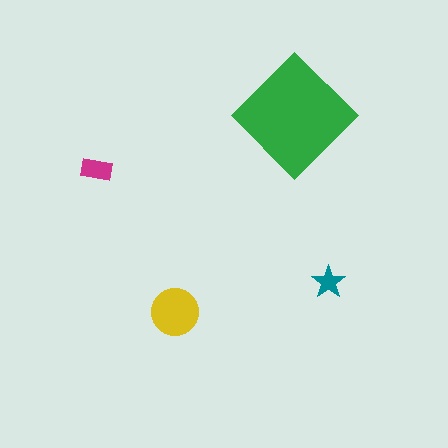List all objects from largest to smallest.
The green diamond, the yellow circle, the magenta rectangle, the teal star.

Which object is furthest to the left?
The magenta rectangle is leftmost.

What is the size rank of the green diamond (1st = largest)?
1st.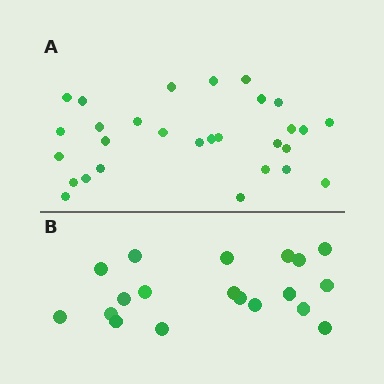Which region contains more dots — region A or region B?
Region A (the top region) has more dots.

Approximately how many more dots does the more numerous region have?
Region A has roughly 10 or so more dots than region B.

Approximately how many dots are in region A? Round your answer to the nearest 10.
About 30 dots. (The exact count is 29, which rounds to 30.)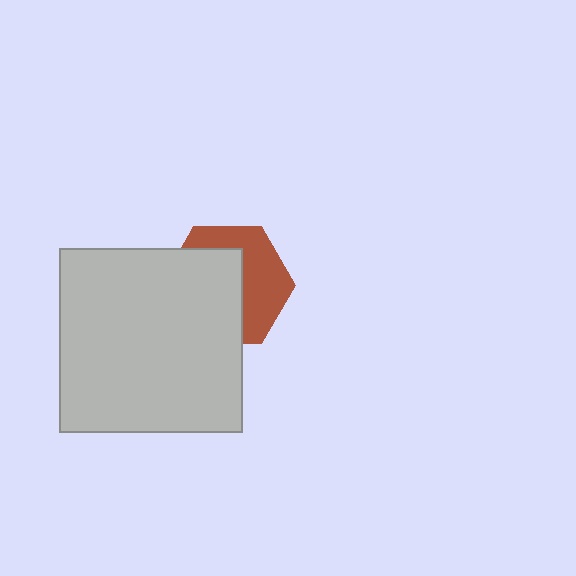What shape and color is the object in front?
The object in front is a light gray square.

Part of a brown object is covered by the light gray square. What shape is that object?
It is a hexagon.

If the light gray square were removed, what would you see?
You would see the complete brown hexagon.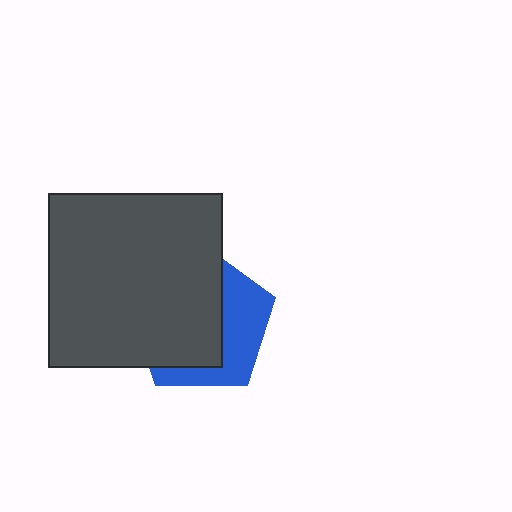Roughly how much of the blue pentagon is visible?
A small part of it is visible (roughly 38%).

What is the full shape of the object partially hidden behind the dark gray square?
The partially hidden object is a blue pentagon.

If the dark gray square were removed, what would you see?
You would see the complete blue pentagon.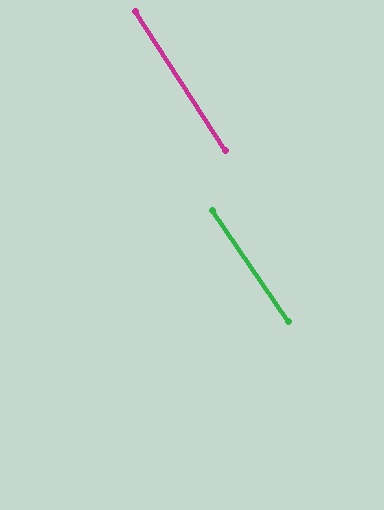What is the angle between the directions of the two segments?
Approximately 1 degree.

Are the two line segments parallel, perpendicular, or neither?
Parallel — their directions differ by only 1.3°.